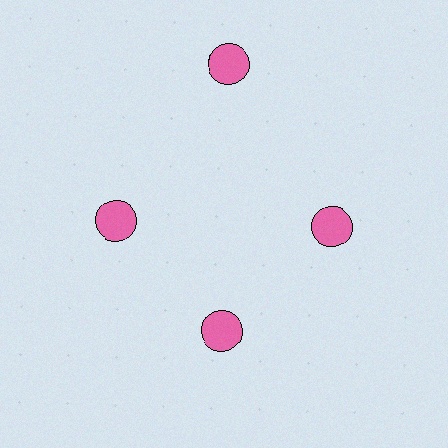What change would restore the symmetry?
The symmetry would be restored by moving it inward, back onto the ring so that all 4 circles sit at equal angles and equal distance from the center.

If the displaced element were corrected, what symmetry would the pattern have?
It would have 4-fold rotational symmetry — the pattern would map onto itself every 90 degrees.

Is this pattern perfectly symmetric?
No. The 4 pink circles are arranged in a ring, but one element near the 12 o'clock position is pushed outward from the center, breaking the 4-fold rotational symmetry.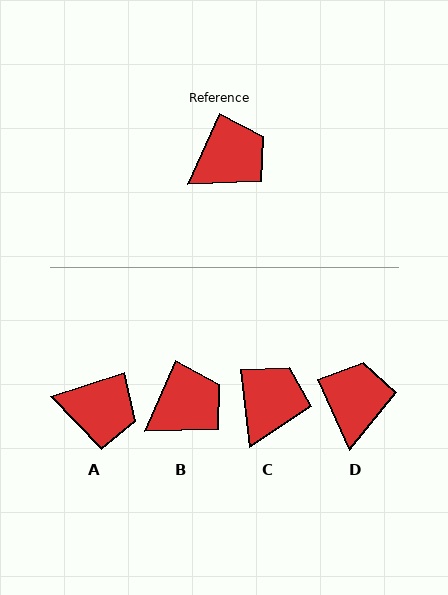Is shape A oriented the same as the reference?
No, it is off by about 49 degrees.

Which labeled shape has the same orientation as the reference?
B.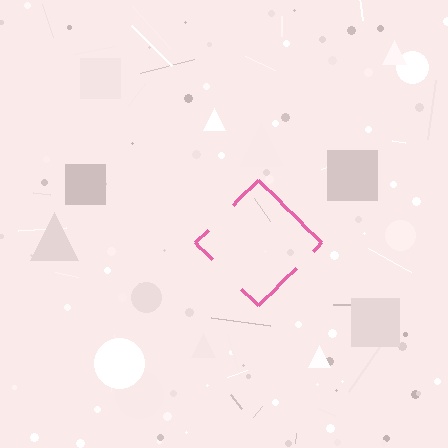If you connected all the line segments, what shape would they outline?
They would outline a diamond.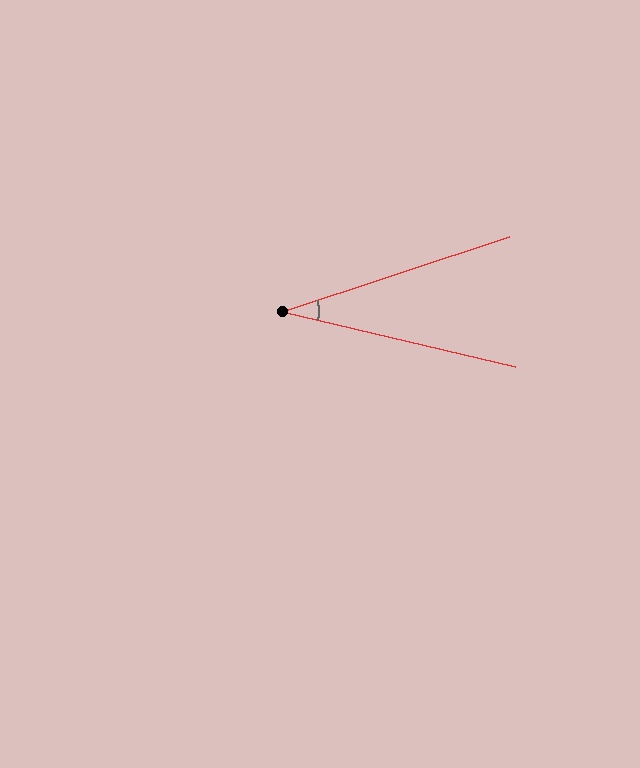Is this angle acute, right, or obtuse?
It is acute.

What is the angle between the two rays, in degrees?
Approximately 32 degrees.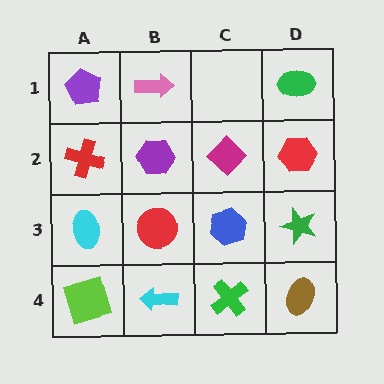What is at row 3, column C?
A blue hexagon.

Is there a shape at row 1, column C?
No, that cell is empty.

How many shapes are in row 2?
4 shapes.